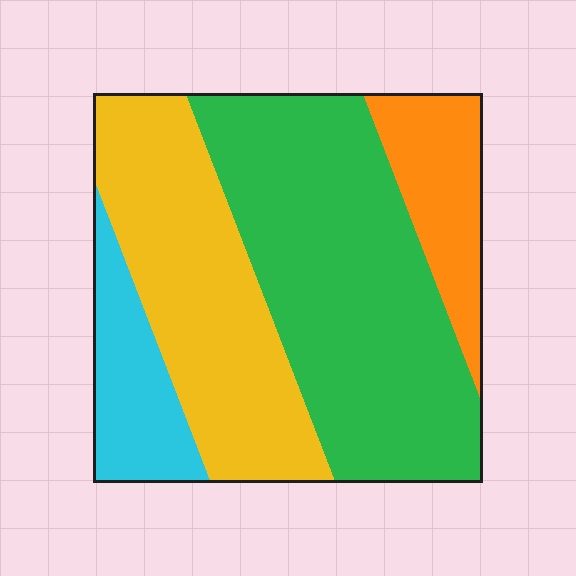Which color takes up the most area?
Green, at roughly 45%.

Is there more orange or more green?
Green.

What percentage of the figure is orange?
Orange takes up about one eighth (1/8) of the figure.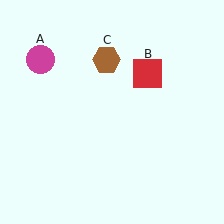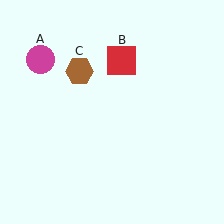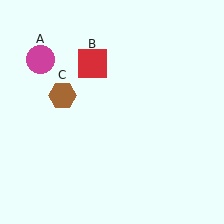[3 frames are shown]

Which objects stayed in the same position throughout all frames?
Magenta circle (object A) remained stationary.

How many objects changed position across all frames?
2 objects changed position: red square (object B), brown hexagon (object C).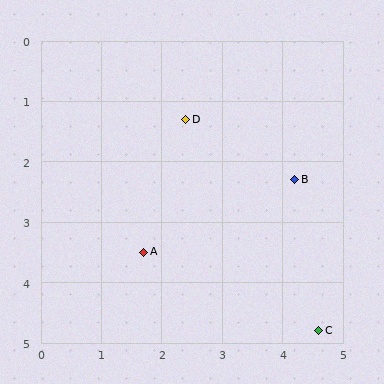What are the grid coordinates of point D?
Point D is at approximately (2.4, 1.3).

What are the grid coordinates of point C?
Point C is at approximately (4.6, 4.8).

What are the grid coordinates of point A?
Point A is at approximately (1.7, 3.5).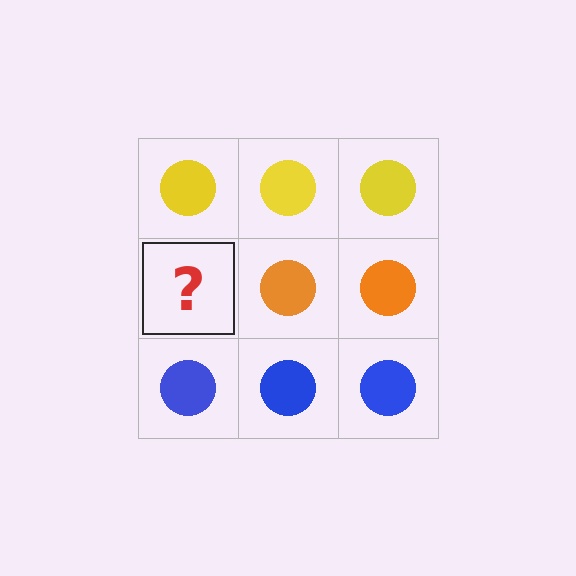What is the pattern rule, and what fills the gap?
The rule is that each row has a consistent color. The gap should be filled with an orange circle.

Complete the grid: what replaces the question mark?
The question mark should be replaced with an orange circle.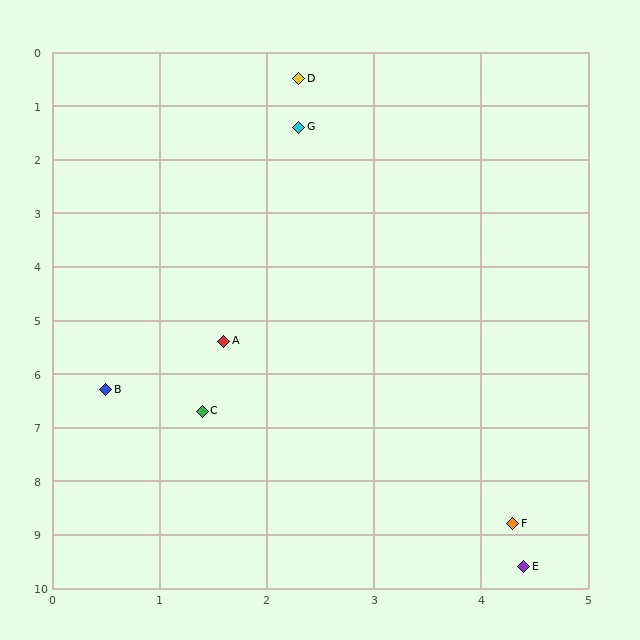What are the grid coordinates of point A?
Point A is at approximately (1.6, 5.4).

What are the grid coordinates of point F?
Point F is at approximately (4.3, 8.8).